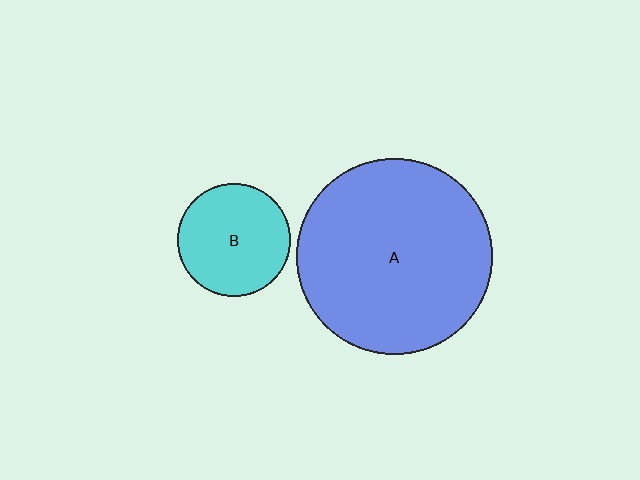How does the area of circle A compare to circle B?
Approximately 3.0 times.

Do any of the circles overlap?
No, none of the circles overlap.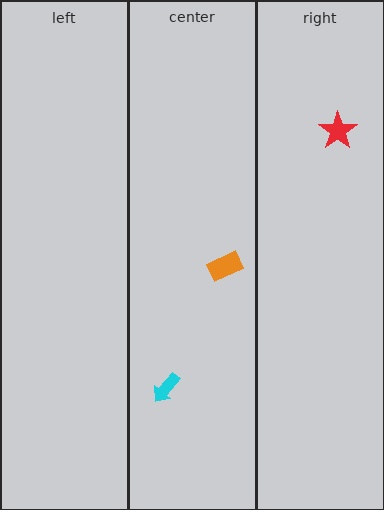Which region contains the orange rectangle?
The center region.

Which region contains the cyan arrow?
The center region.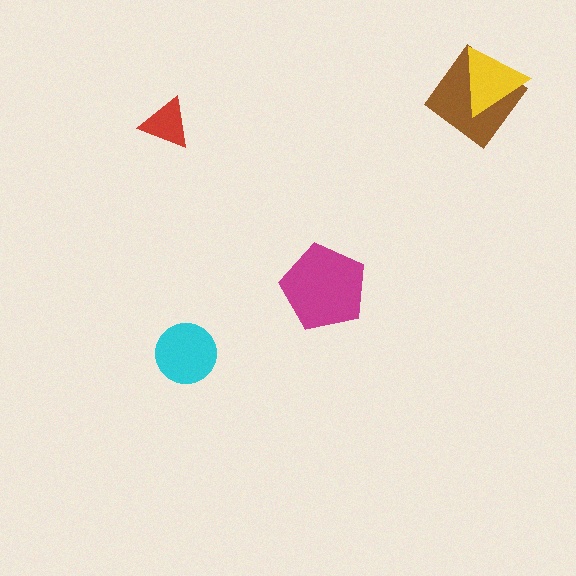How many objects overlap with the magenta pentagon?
0 objects overlap with the magenta pentagon.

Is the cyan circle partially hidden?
No, no other shape covers it.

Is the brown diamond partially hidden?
Yes, it is partially covered by another shape.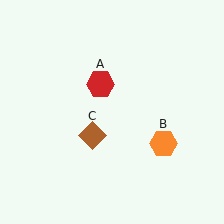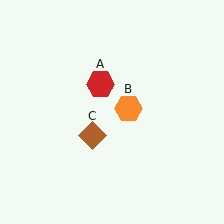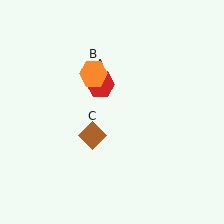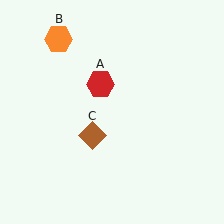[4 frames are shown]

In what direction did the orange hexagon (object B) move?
The orange hexagon (object B) moved up and to the left.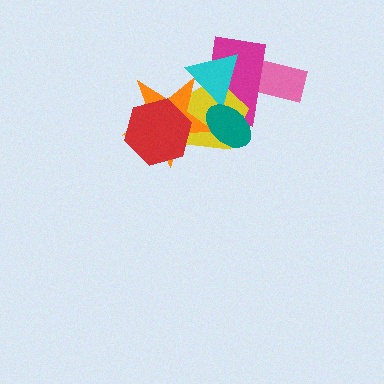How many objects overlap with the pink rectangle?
1 object overlaps with the pink rectangle.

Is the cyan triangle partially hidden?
Yes, it is partially covered by another shape.